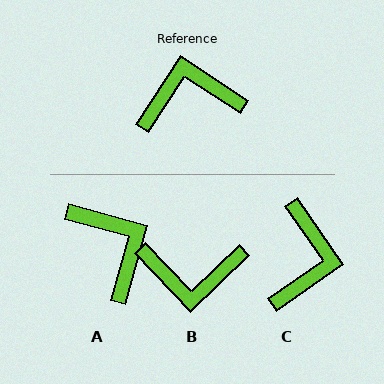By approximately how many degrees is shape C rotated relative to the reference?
Approximately 112 degrees clockwise.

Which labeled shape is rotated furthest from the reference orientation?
B, about 167 degrees away.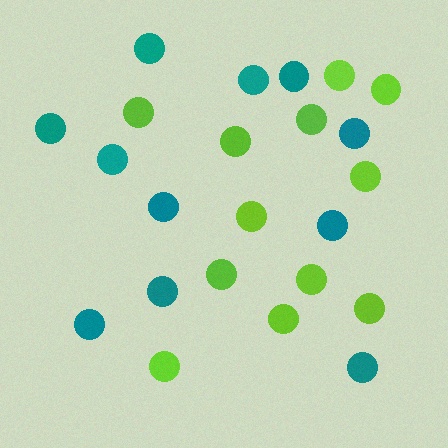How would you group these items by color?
There are 2 groups: one group of lime circles (12) and one group of teal circles (11).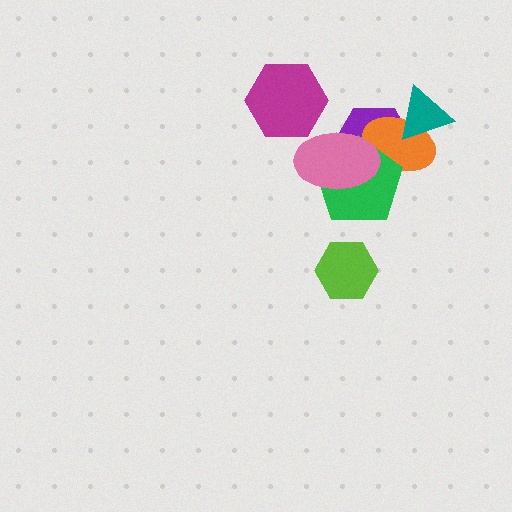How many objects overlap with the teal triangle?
2 objects overlap with the teal triangle.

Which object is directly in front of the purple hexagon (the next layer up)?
The orange ellipse is directly in front of the purple hexagon.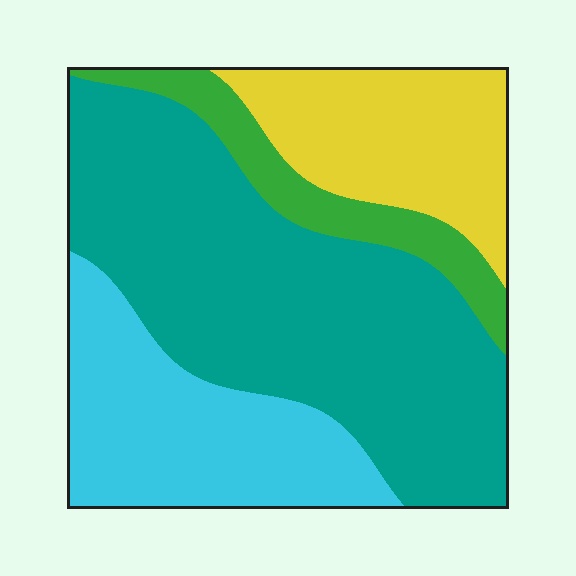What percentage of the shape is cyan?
Cyan covers roughly 25% of the shape.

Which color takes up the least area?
Green, at roughly 10%.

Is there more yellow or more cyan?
Cyan.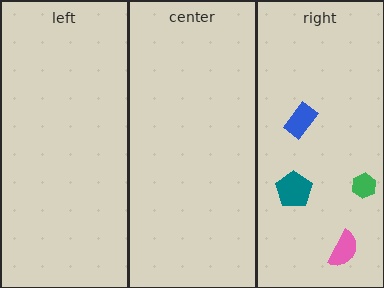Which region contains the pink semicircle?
The right region.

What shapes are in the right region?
The teal pentagon, the green hexagon, the pink semicircle, the blue rectangle.